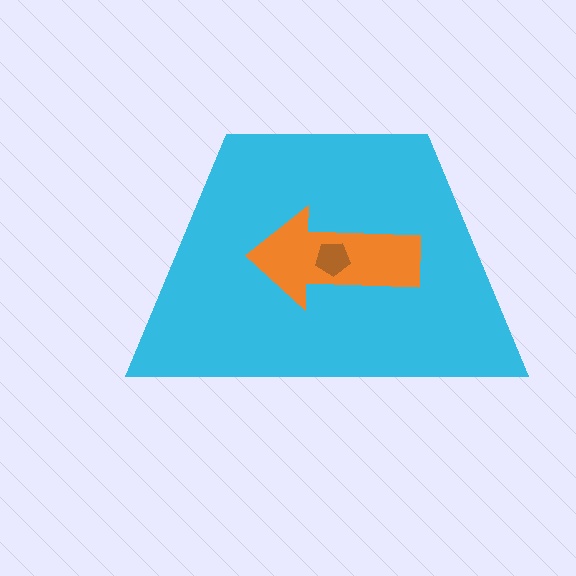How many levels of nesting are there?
3.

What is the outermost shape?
The cyan trapezoid.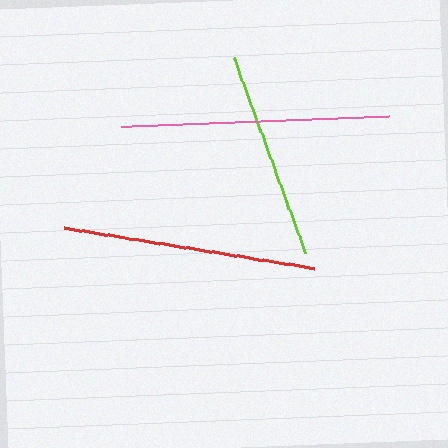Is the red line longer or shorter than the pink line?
The pink line is longer than the red line.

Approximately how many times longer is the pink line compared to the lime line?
The pink line is approximately 1.3 times the length of the lime line.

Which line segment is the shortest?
The lime line is the shortest at approximately 208 pixels.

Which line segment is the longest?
The pink line is the longest at approximately 268 pixels.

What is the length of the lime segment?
The lime segment is approximately 208 pixels long.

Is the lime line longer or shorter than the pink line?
The pink line is longer than the lime line.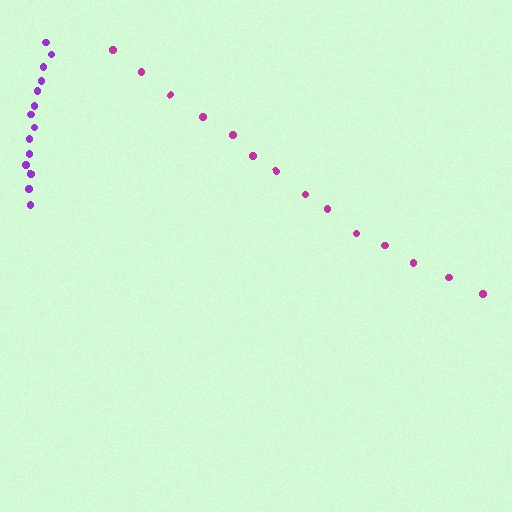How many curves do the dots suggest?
There are 2 distinct paths.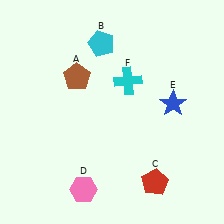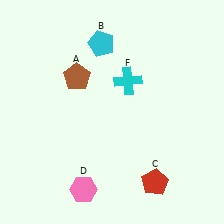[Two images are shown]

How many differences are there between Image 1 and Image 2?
There is 1 difference between the two images.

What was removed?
The blue star (E) was removed in Image 2.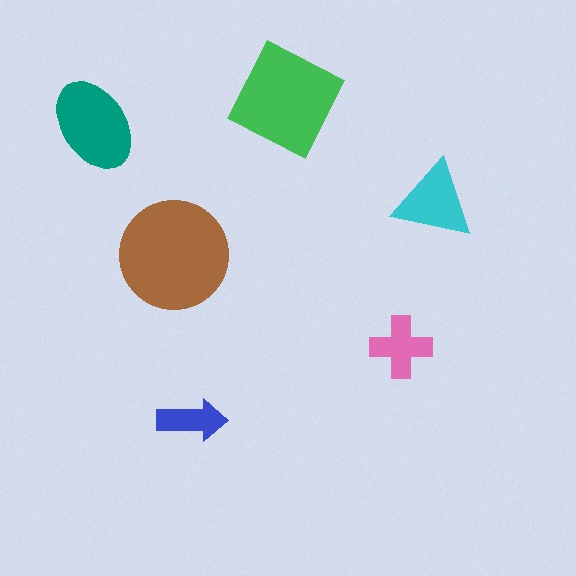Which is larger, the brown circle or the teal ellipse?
The brown circle.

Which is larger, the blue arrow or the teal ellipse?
The teal ellipse.